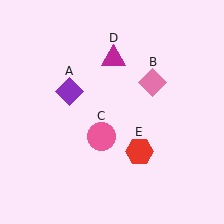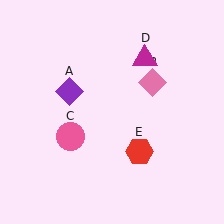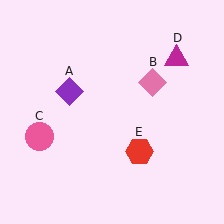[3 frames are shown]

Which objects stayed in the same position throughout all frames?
Purple diamond (object A) and pink diamond (object B) and red hexagon (object E) remained stationary.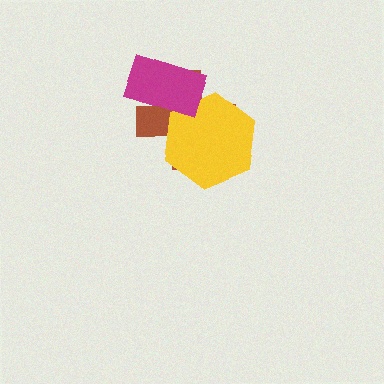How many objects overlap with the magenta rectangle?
2 objects overlap with the magenta rectangle.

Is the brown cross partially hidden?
Yes, it is partially covered by another shape.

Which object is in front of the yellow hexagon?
The magenta rectangle is in front of the yellow hexagon.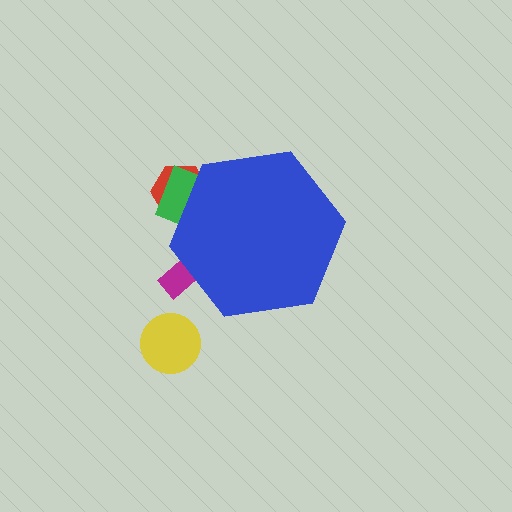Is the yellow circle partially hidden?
No, the yellow circle is fully visible.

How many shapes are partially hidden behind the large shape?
3 shapes are partially hidden.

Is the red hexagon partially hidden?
Yes, the red hexagon is partially hidden behind the blue hexagon.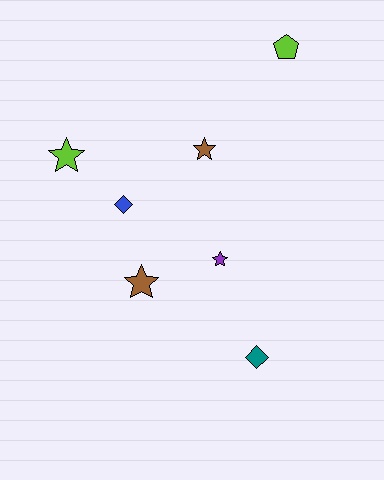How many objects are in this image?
There are 7 objects.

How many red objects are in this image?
There are no red objects.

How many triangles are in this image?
There are no triangles.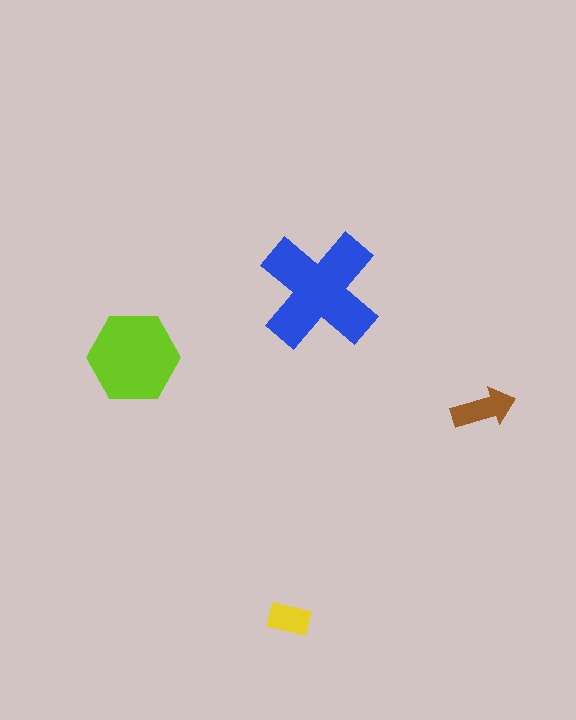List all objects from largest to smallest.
The blue cross, the lime hexagon, the brown arrow, the yellow rectangle.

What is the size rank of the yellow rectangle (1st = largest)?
4th.